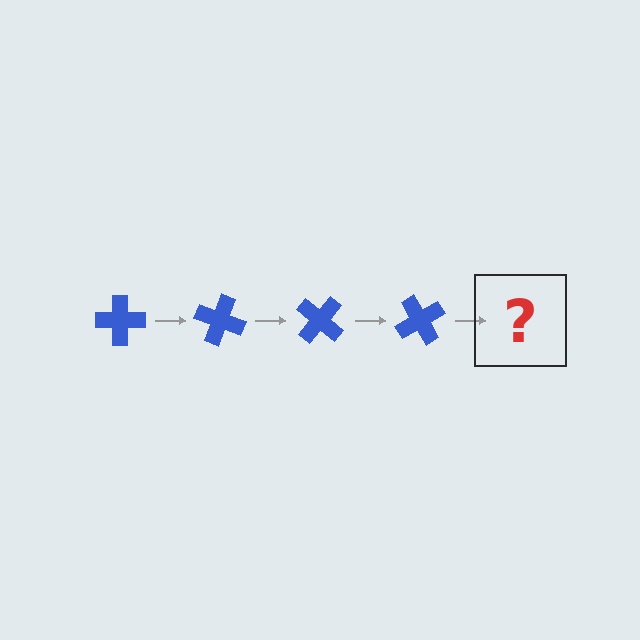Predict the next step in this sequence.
The next step is a blue cross rotated 80 degrees.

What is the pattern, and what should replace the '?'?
The pattern is that the cross rotates 20 degrees each step. The '?' should be a blue cross rotated 80 degrees.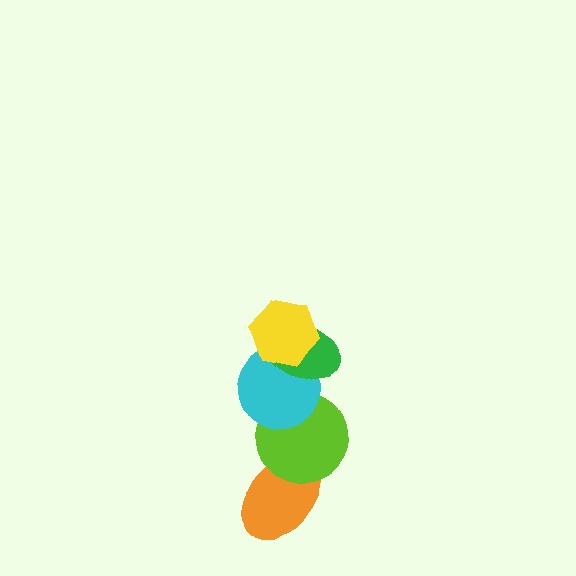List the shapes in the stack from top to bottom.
From top to bottom: the yellow hexagon, the green ellipse, the cyan circle, the lime circle, the orange ellipse.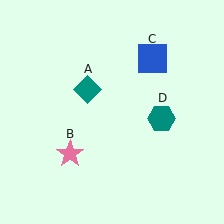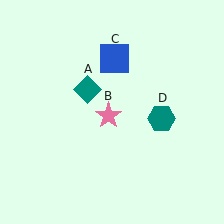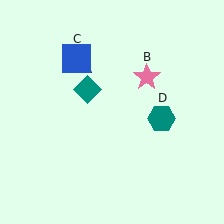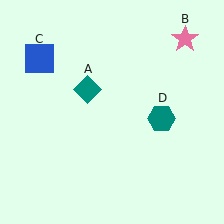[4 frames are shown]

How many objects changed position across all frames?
2 objects changed position: pink star (object B), blue square (object C).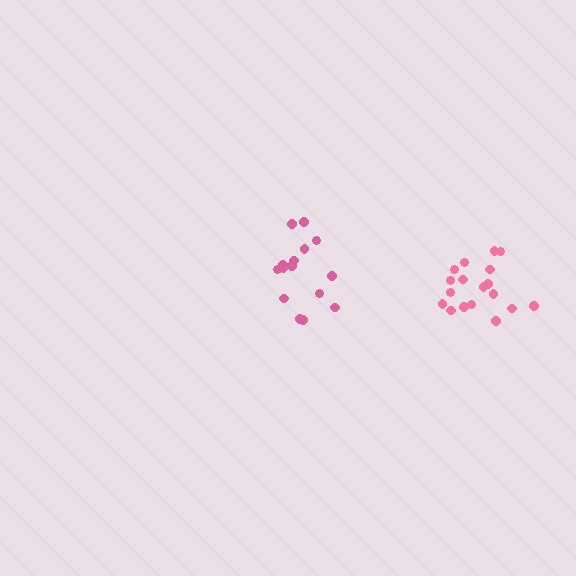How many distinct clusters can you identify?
There are 2 distinct clusters.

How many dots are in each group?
Group 1: 15 dots, Group 2: 18 dots (33 total).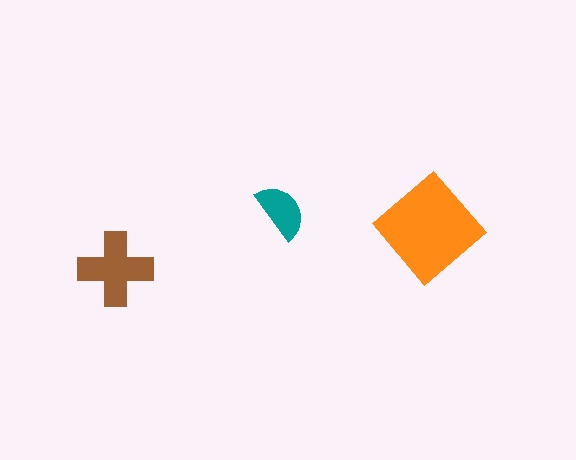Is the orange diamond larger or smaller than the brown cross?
Larger.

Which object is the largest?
The orange diamond.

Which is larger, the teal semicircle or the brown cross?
The brown cross.